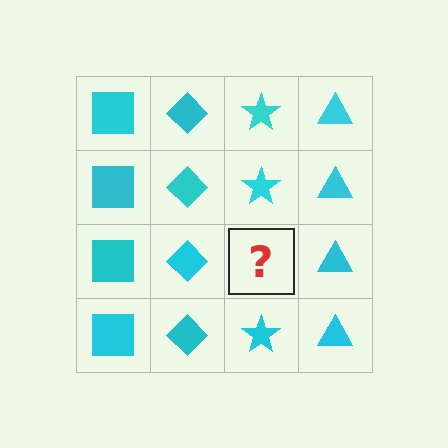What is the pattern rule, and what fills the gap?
The rule is that each column has a consistent shape. The gap should be filled with a cyan star.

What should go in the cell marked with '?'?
The missing cell should contain a cyan star.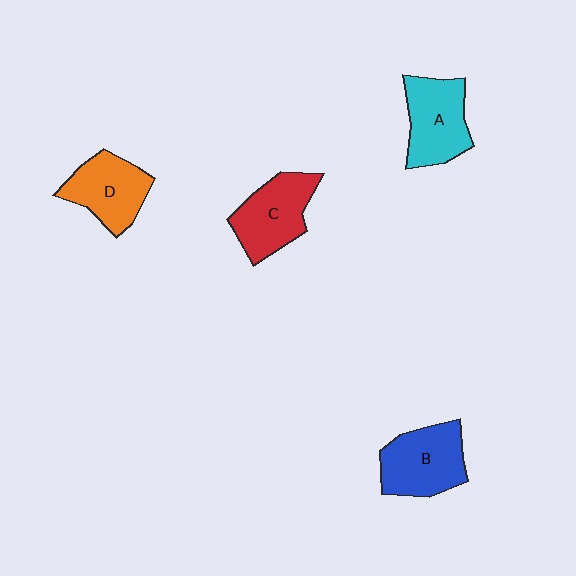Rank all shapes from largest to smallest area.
From largest to smallest: B (blue), A (cyan), C (red), D (orange).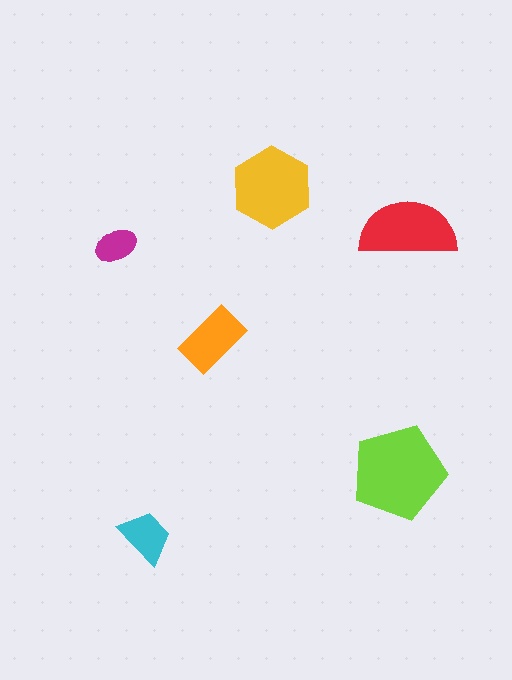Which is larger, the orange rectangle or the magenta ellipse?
The orange rectangle.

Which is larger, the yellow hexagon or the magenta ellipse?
The yellow hexagon.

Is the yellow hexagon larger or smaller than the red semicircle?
Larger.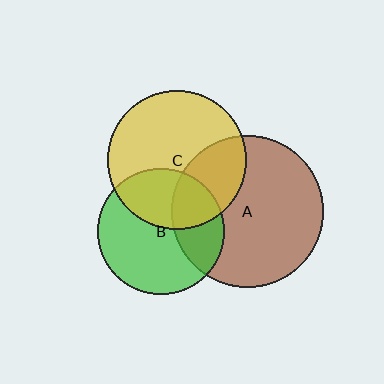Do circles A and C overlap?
Yes.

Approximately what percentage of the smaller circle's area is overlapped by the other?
Approximately 30%.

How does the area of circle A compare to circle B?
Approximately 1.4 times.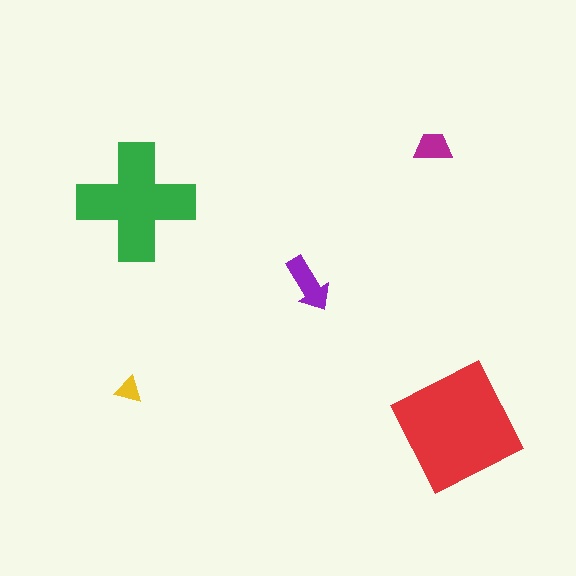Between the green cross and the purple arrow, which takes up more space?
The green cross.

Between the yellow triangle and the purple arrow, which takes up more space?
The purple arrow.